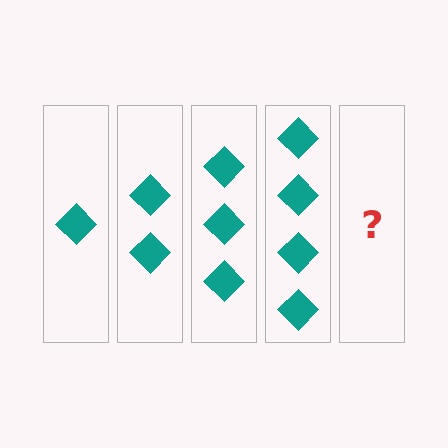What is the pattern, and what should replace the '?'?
The pattern is that each step adds one more diamond. The '?' should be 5 diamonds.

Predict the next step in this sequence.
The next step is 5 diamonds.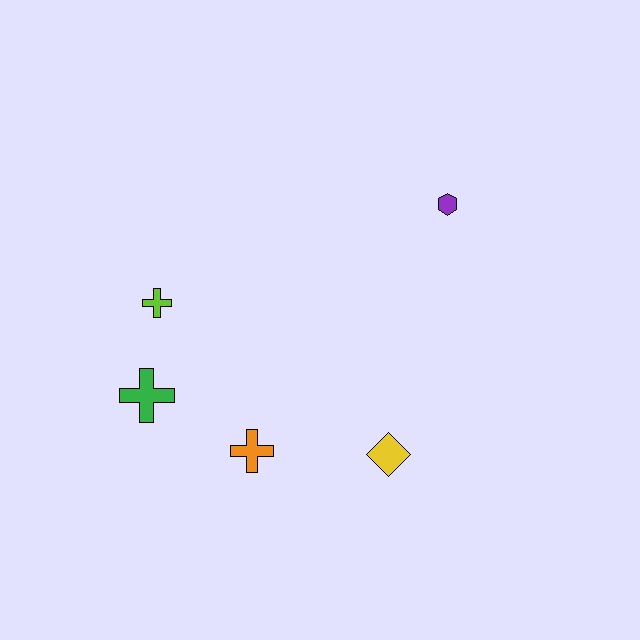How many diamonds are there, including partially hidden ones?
There is 1 diamond.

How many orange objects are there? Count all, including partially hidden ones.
There is 1 orange object.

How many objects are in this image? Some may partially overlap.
There are 5 objects.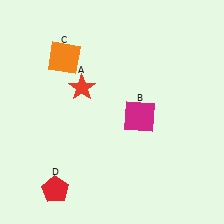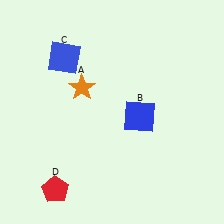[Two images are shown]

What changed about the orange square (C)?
In Image 1, C is orange. In Image 2, it changed to blue.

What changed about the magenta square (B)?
In Image 1, B is magenta. In Image 2, it changed to blue.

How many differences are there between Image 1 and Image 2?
There are 3 differences between the two images.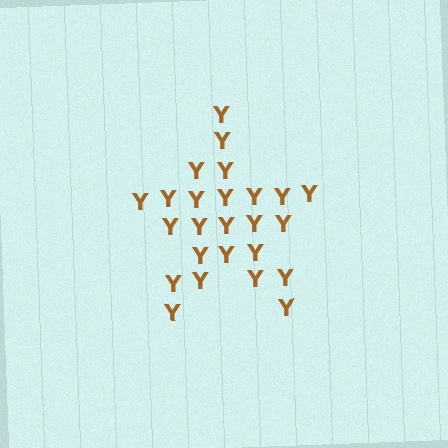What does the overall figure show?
The overall figure shows a star.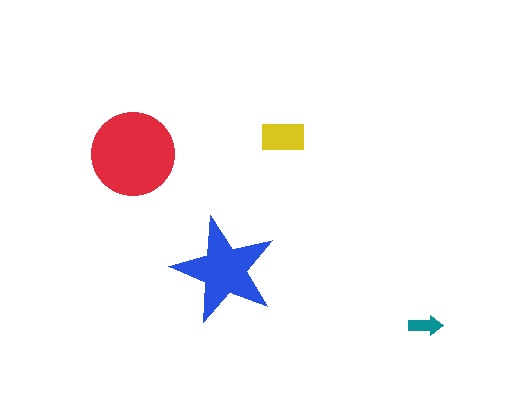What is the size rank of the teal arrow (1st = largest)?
4th.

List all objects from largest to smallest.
The red circle, the blue star, the yellow rectangle, the teal arrow.